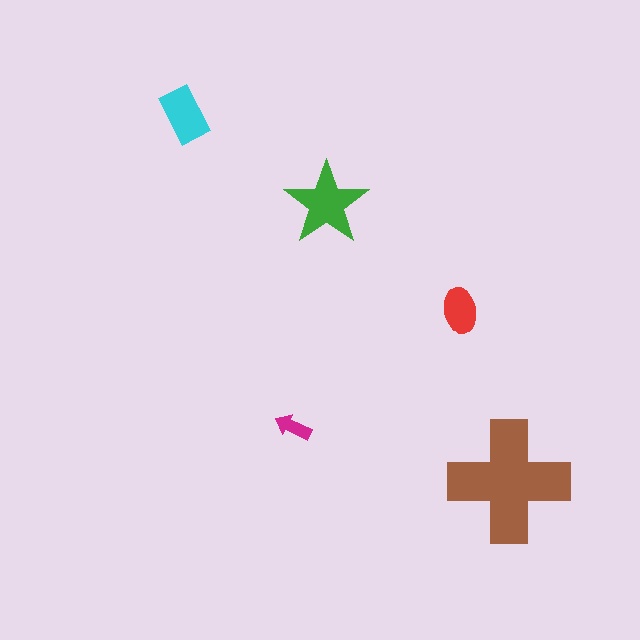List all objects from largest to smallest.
The brown cross, the green star, the cyan rectangle, the red ellipse, the magenta arrow.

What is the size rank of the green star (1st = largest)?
2nd.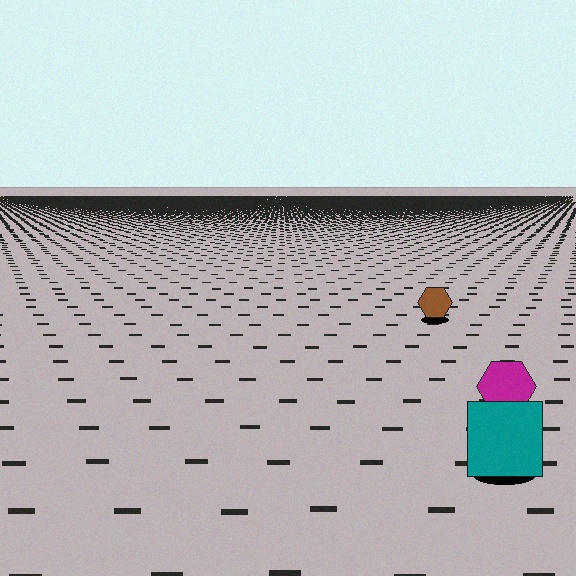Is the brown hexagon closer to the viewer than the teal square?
No. The teal square is closer — you can tell from the texture gradient: the ground texture is coarser near it.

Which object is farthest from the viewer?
The brown hexagon is farthest from the viewer. It appears smaller and the ground texture around it is denser.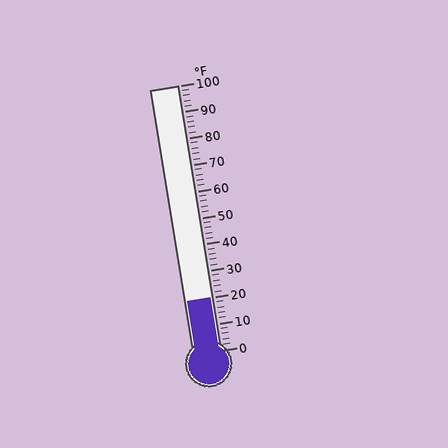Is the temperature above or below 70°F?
The temperature is below 70°F.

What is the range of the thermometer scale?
The thermometer scale ranges from 0°F to 100°F.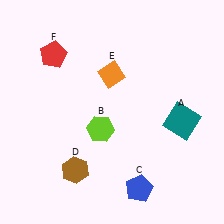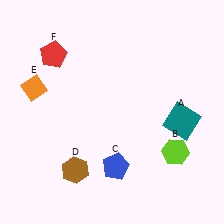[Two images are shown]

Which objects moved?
The objects that moved are: the lime hexagon (B), the blue pentagon (C), the orange diamond (E).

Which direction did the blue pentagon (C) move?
The blue pentagon (C) moved left.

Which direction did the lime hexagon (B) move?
The lime hexagon (B) moved right.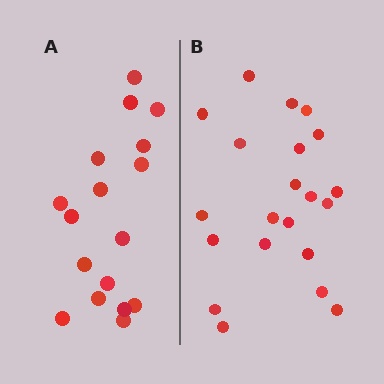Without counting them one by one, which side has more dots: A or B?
Region B (the right region) has more dots.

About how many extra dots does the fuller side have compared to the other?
Region B has about 4 more dots than region A.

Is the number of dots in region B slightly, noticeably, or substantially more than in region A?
Region B has only slightly more — the two regions are fairly close. The ratio is roughly 1.2 to 1.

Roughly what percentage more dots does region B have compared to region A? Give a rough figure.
About 25% more.